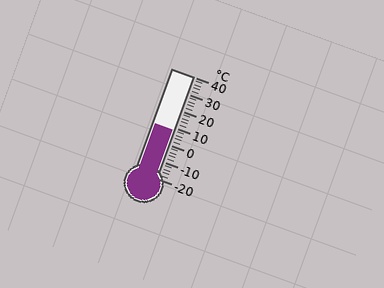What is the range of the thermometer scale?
The thermometer scale ranges from -20°C to 40°C.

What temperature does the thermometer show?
The thermometer shows approximately 8°C.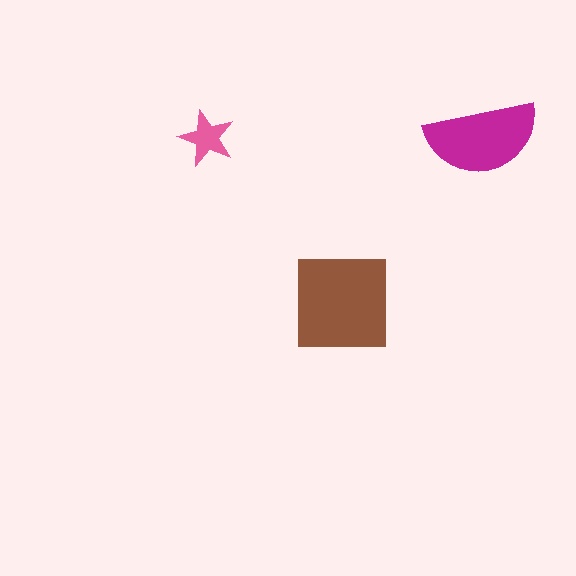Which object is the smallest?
The pink star.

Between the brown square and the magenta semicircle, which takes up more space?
The brown square.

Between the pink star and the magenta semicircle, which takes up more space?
The magenta semicircle.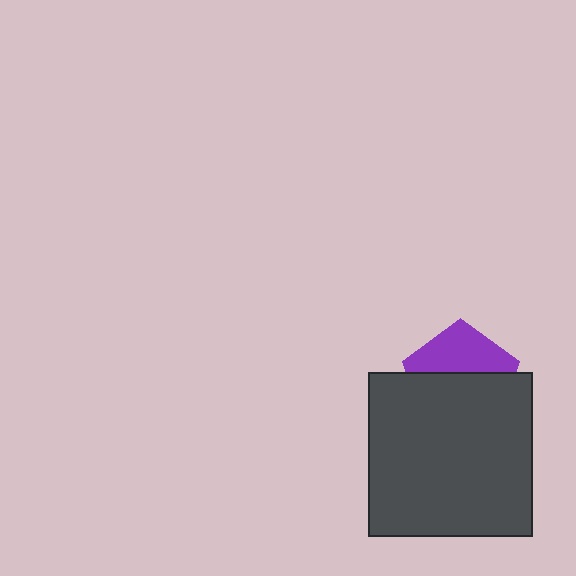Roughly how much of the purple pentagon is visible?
A small part of it is visible (roughly 40%).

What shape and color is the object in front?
The object in front is a dark gray square.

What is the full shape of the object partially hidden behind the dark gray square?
The partially hidden object is a purple pentagon.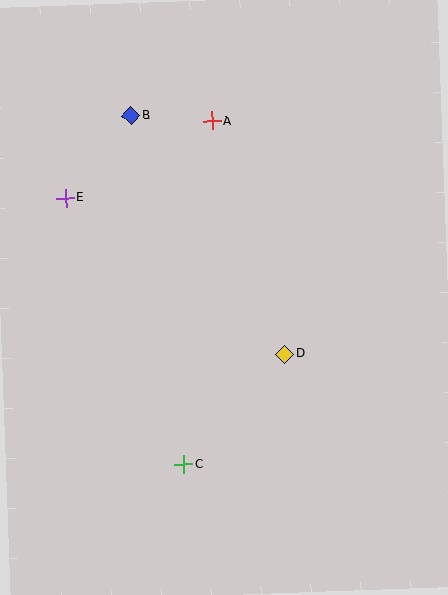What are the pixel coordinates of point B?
Point B is at (131, 115).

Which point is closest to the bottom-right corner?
Point D is closest to the bottom-right corner.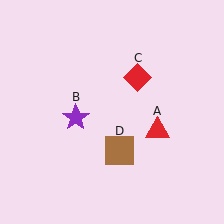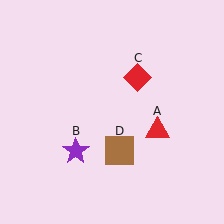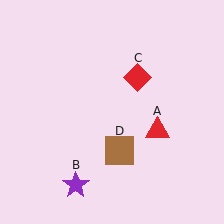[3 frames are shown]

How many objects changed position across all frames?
1 object changed position: purple star (object B).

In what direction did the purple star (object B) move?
The purple star (object B) moved down.